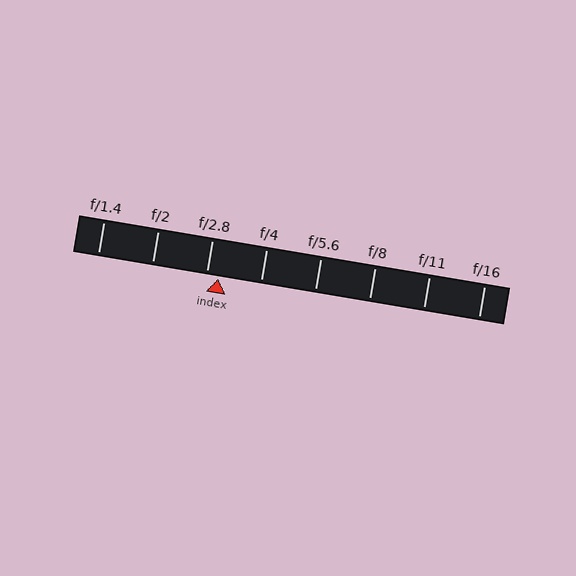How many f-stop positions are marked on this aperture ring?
There are 8 f-stop positions marked.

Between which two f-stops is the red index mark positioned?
The index mark is between f/2.8 and f/4.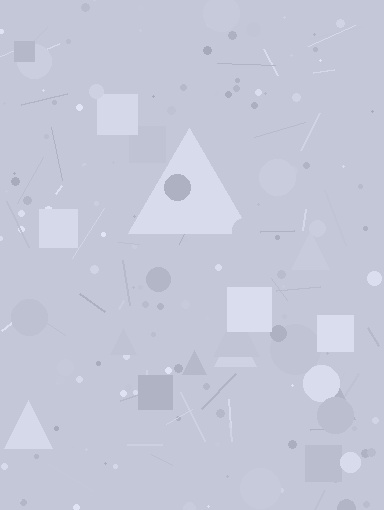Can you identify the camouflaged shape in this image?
The camouflaged shape is a triangle.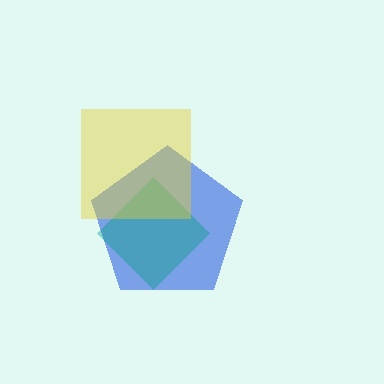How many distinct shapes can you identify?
There are 3 distinct shapes: a blue pentagon, a teal diamond, a yellow square.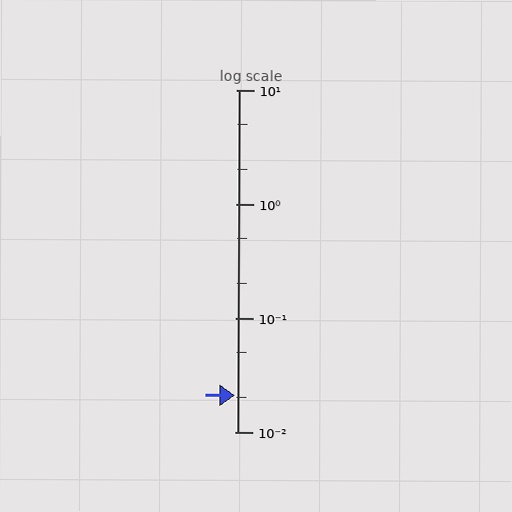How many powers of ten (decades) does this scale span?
The scale spans 3 decades, from 0.01 to 10.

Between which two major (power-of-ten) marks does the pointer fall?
The pointer is between 0.01 and 0.1.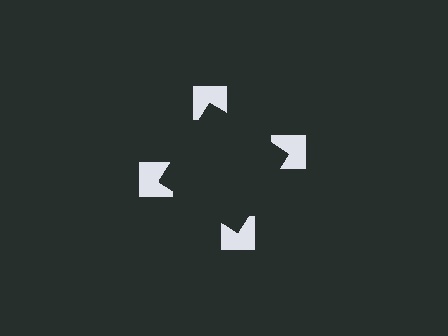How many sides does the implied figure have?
4 sides.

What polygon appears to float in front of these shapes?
An illusory square — its edges are inferred from the aligned wedge cuts in the notched squares, not physically drawn.